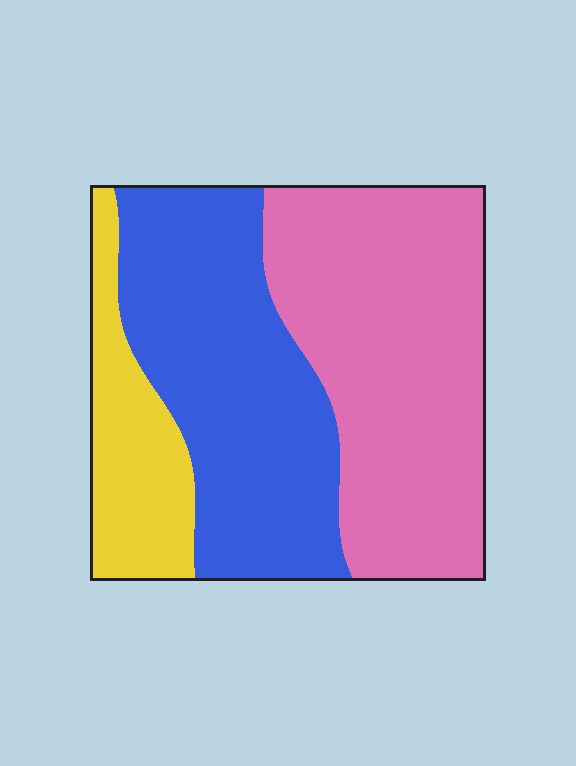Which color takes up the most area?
Pink, at roughly 45%.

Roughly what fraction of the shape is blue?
Blue takes up about two fifths (2/5) of the shape.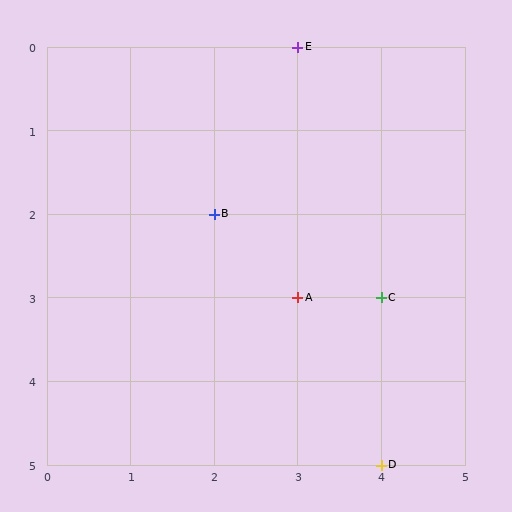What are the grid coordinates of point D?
Point D is at grid coordinates (4, 5).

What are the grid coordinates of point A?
Point A is at grid coordinates (3, 3).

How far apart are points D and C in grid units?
Points D and C are 2 rows apart.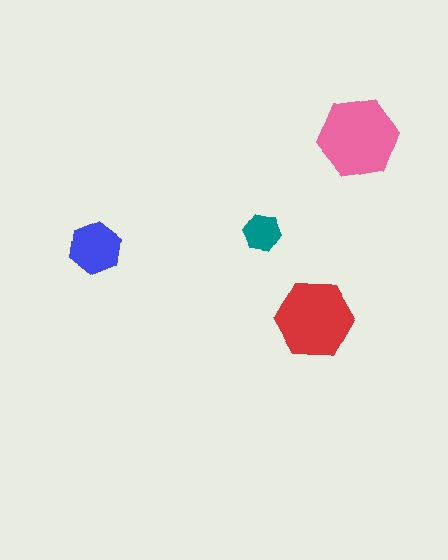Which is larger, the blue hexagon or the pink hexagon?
The pink one.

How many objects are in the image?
There are 4 objects in the image.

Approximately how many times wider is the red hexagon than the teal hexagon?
About 2 times wider.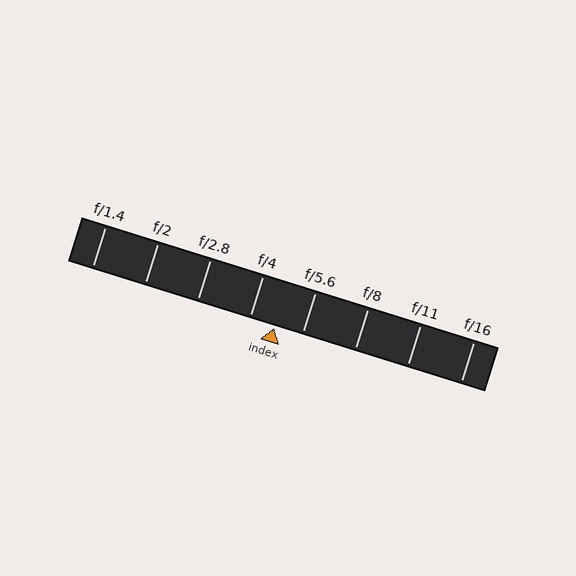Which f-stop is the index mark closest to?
The index mark is closest to f/4.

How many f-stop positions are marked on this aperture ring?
There are 8 f-stop positions marked.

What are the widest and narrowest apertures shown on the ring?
The widest aperture shown is f/1.4 and the narrowest is f/16.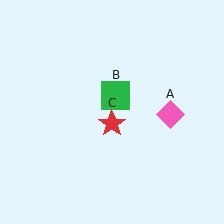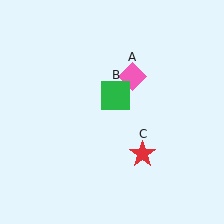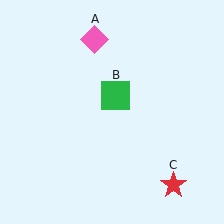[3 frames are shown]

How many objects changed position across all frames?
2 objects changed position: pink diamond (object A), red star (object C).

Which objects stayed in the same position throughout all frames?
Green square (object B) remained stationary.